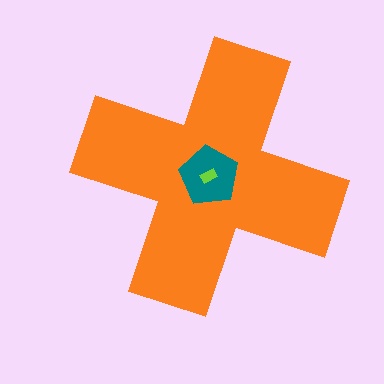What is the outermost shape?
The orange cross.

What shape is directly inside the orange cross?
The teal pentagon.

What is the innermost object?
The lime rectangle.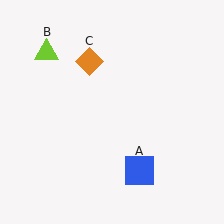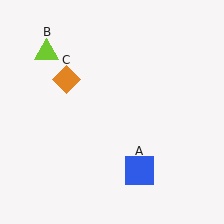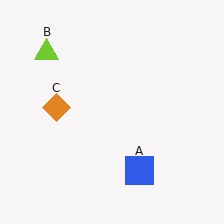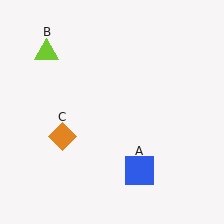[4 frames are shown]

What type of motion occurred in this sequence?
The orange diamond (object C) rotated counterclockwise around the center of the scene.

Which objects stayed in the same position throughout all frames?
Blue square (object A) and lime triangle (object B) remained stationary.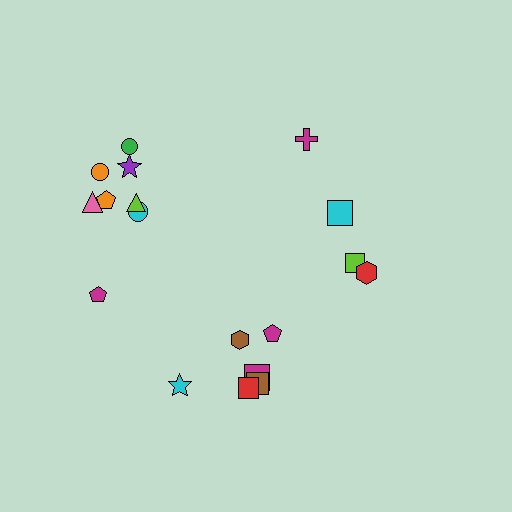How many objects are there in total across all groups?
There are 18 objects.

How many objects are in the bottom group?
There are 6 objects.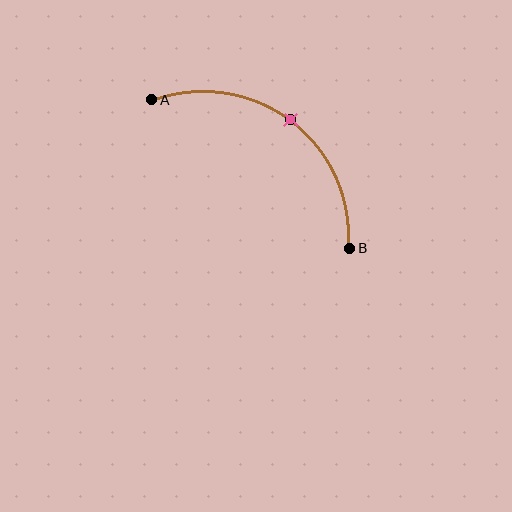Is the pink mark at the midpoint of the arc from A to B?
Yes. The pink mark lies on the arc at equal arc-length from both A and B — it is the arc midpoint.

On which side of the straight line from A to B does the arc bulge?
The arc bulges above and to the right of the straight line connecting A and B.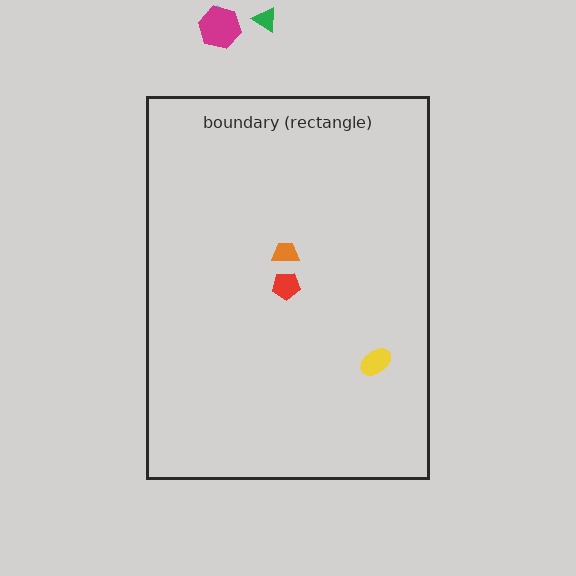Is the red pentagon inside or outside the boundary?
Inside.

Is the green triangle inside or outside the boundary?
Outside.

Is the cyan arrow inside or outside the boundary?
Outside.